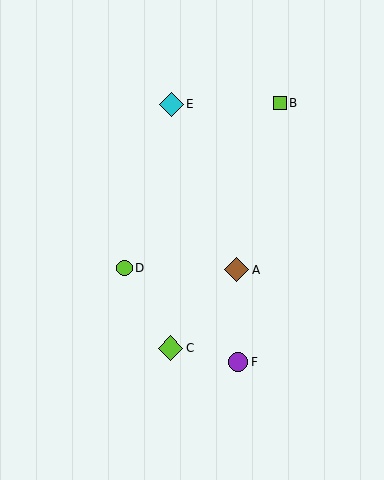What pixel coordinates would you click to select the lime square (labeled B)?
Click at (280, 103) to select the lime square B.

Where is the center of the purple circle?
The center of the purple circle is at (238, 362).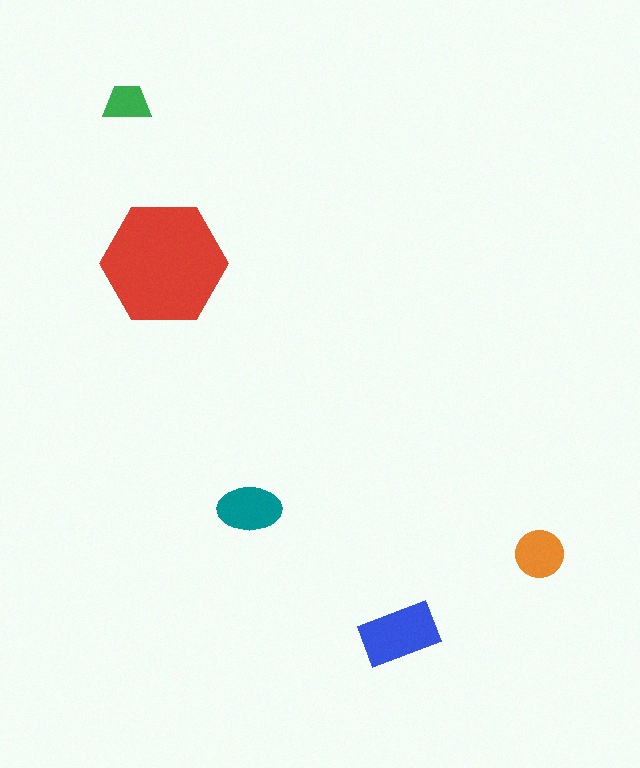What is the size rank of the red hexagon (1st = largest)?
1st.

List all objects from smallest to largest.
The green trapezoid, the orange circle, the teal ellipse, the blue rectangle, the red hexagon.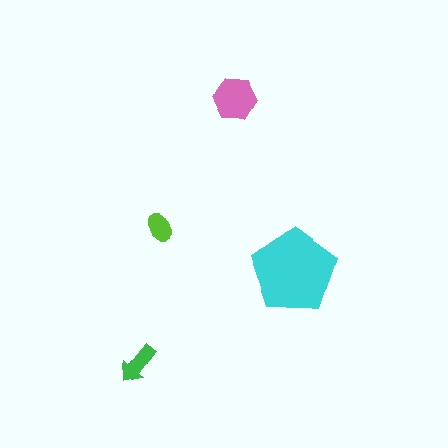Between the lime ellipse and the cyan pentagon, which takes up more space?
The cyan pentagon.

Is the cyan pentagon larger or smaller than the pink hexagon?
Larger.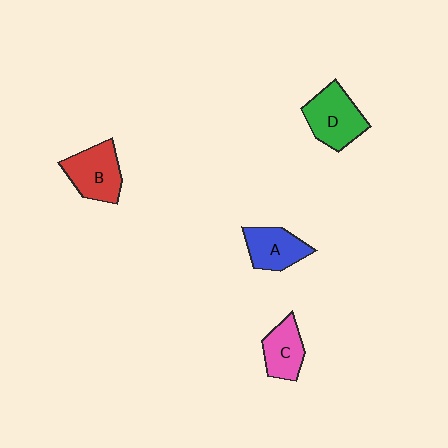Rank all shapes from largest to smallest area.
From largest to smallest: D (green), B (red), A (blue), C (pink).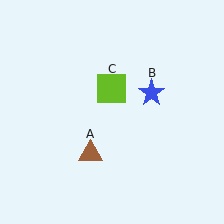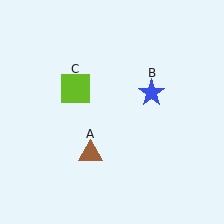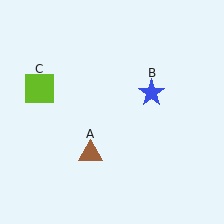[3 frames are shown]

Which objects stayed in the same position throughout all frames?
Brown triangle (object A) and blue star (object B) remained stationary.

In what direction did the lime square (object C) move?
The lime square (object C) moved left.